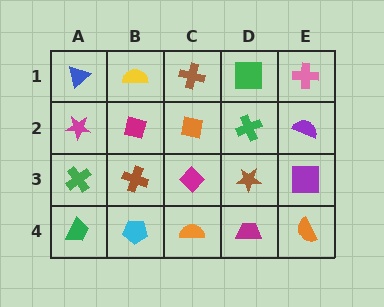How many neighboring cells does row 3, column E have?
3.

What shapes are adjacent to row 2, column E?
A pink cross (row 1, column E), a purple square (row 3, column E), a green cross (row 2, column D).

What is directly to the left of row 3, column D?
A magenta diamond.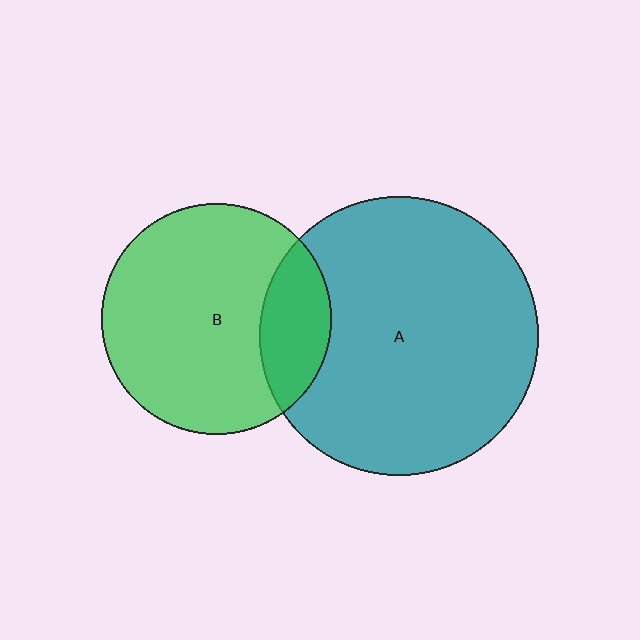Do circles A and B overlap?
Yes.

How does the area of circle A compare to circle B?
Approximately 1.5 times.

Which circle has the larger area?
Circle A (teal).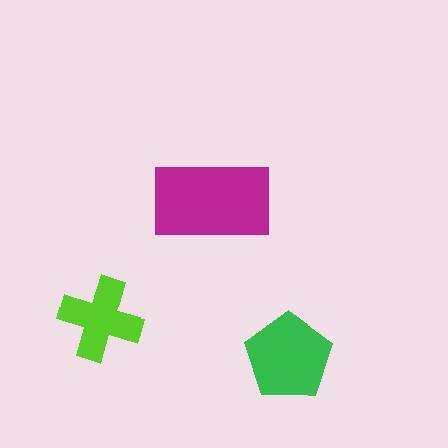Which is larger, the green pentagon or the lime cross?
The green pentagon.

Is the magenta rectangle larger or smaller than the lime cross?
Larger.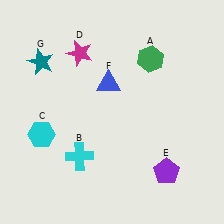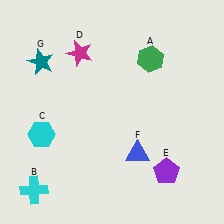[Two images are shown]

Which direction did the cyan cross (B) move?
The cyan cross (B) moved left.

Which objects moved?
The objects that moved are: the cyan cross (B), the blue triangle (F).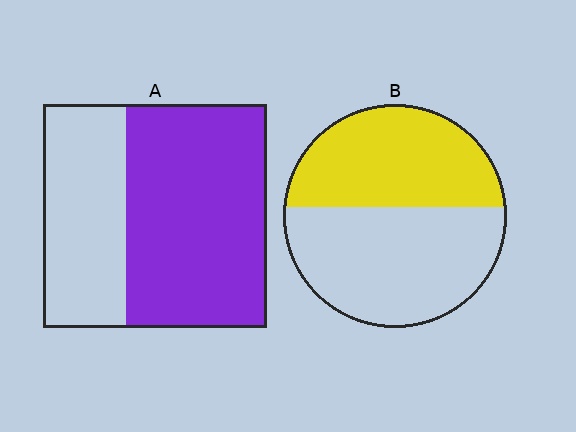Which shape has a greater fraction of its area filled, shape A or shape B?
Shape A.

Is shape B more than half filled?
No.